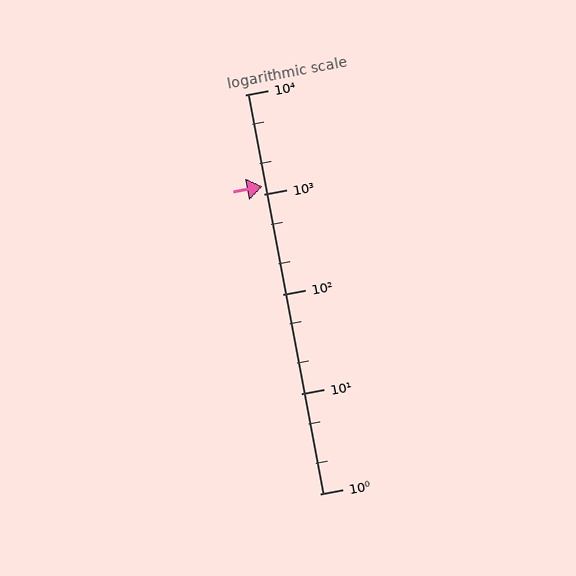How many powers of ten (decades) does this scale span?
The scale spans 4 decades, from 1 to 10000.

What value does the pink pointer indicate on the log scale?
The pointer indicates approximately 1200.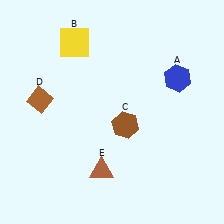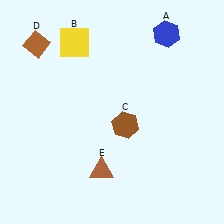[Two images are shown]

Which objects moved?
The objects that moved are: the blue hexagon (A), the brown diamond (D).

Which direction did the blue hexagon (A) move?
The blue hexagon (A) moved up.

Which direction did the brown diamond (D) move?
The brown diamond (D) moved up.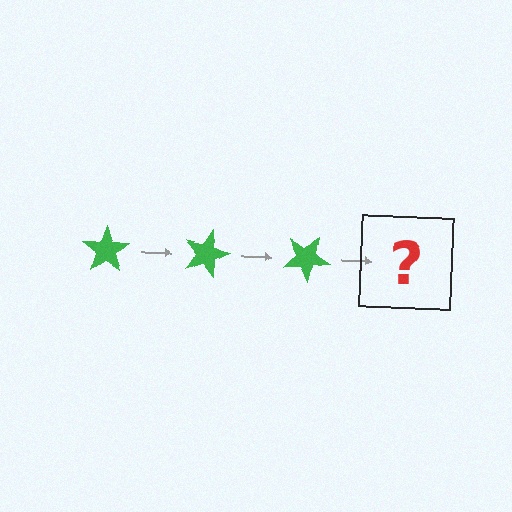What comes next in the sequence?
The next element should be a green star rotated 45 degrees.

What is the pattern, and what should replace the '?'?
The pattern is that the star rotates 15 degrees each step. The '?' should be a green star rotated 45 degrees.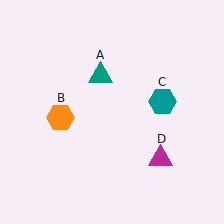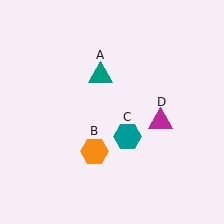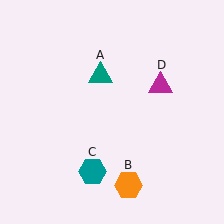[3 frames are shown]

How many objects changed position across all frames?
3 objects changed position: orange hexagon (object B), teal hexagon (object C), magenta triangle (object D).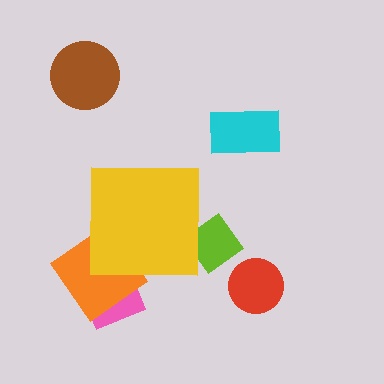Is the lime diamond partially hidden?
Yes, the lime diamond is partially hidden behind the yellow square.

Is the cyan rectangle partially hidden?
No, the cyan rectangle is fully visible.